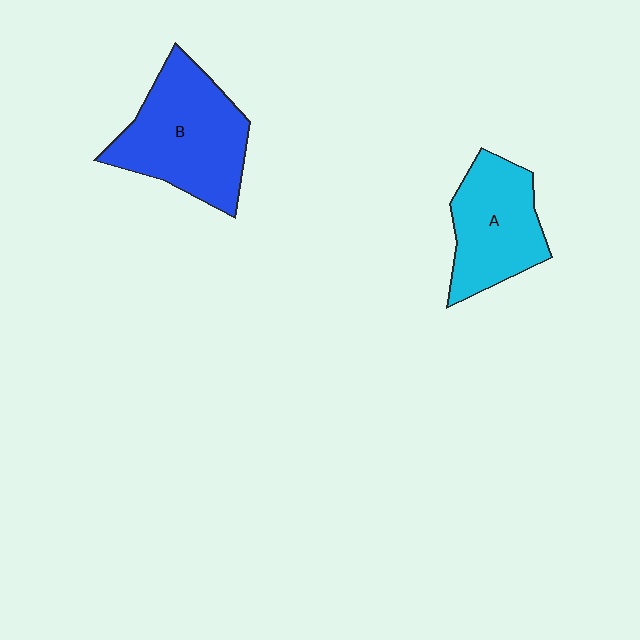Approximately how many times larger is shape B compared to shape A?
Approximately 1.3 times.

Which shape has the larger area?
Shape B (blue).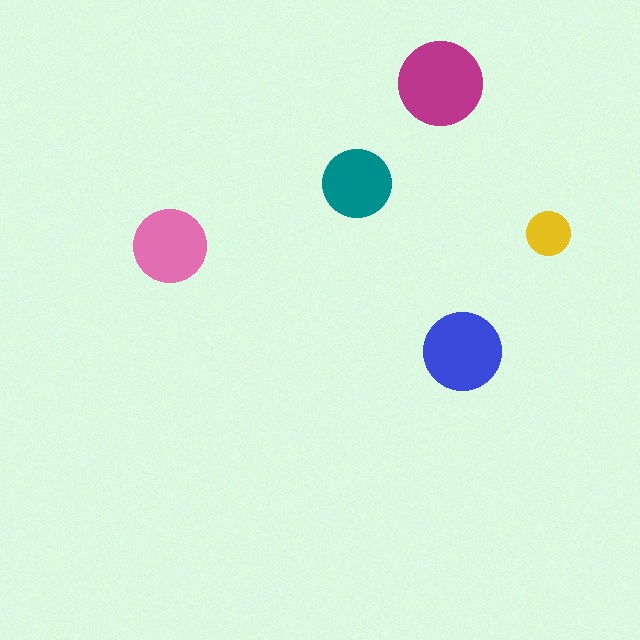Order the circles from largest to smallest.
the magenta one, the blue one, the pink one, the teal one, the yellow one.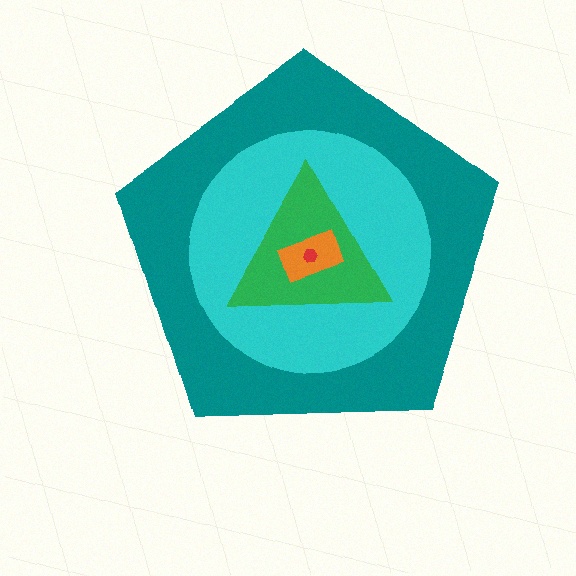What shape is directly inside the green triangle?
The orange rectangle.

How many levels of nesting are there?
5.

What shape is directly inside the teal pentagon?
The cyan circle.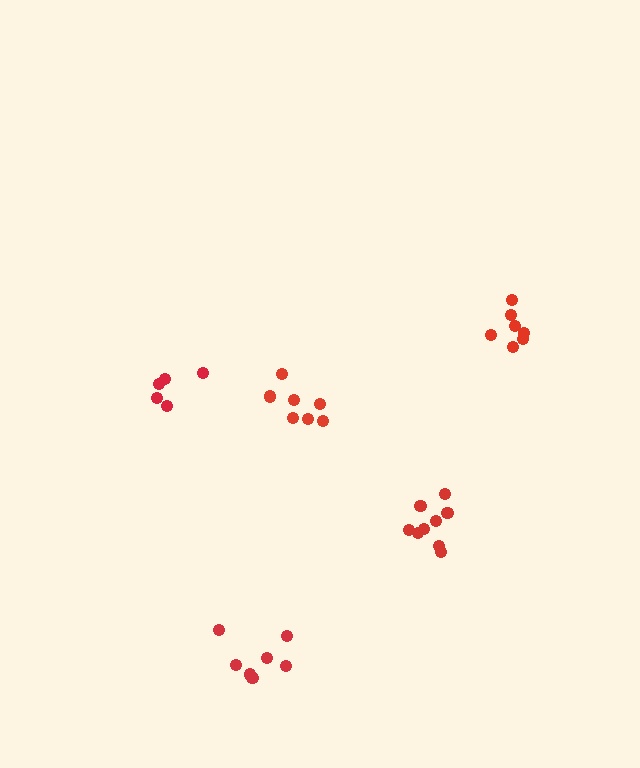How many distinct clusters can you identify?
There are 5 distinct clusters.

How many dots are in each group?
Group 1: 7 dots, Group 2: 9 dots, Group 3: 7 dots, Group 4: 7 dots, Group 5: 5 dots (35 total).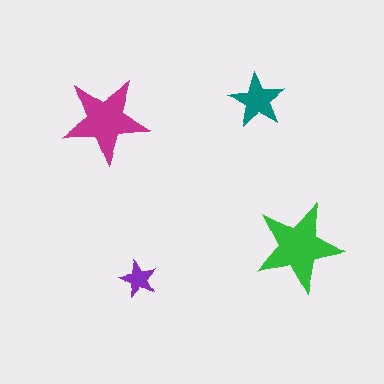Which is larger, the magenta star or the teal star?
The magenta one.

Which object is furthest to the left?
The magenta star is leftmost.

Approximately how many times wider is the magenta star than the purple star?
About 2.5 times wider.